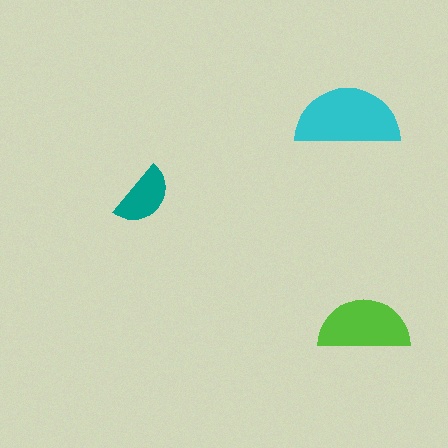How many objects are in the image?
There are 3 objects in the image.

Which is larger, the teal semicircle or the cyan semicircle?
The cyan one.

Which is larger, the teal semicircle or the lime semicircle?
The lime one.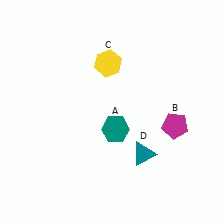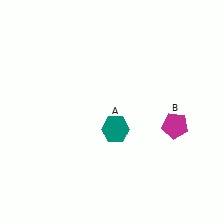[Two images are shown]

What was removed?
The teal triangle (D), the yellow hexagon (C) were removed in Image 2.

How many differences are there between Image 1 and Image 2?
There are 2 differences between the two images.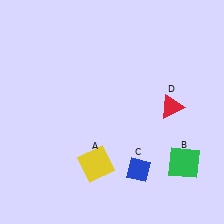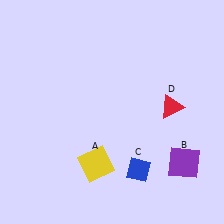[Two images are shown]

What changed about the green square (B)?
In Image 1, B is green. In Image 2, it changed to purple.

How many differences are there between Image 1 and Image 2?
There is 1 difference between the two images.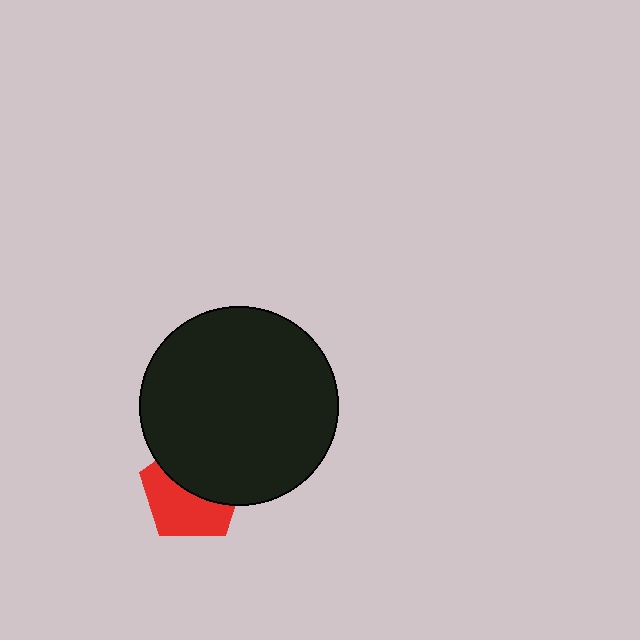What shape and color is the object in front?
The object in front is a black circle.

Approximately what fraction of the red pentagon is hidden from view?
Roughly 49% of the red pentagon is hidden behind the black circle.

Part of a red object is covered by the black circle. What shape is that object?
It is a pentagon.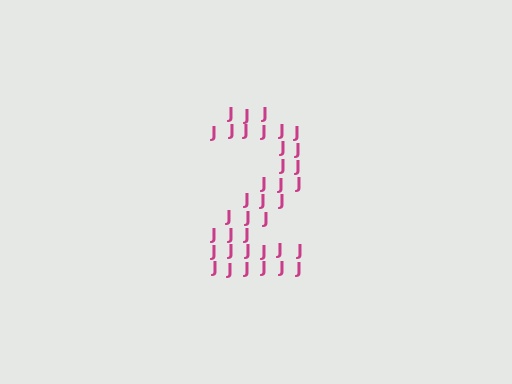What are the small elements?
The small elements are letter J's.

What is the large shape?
The large shape is the digit 2.